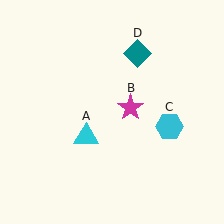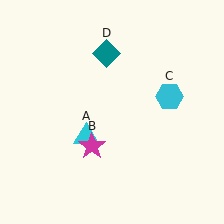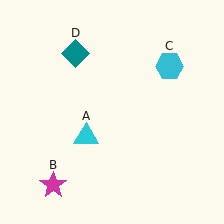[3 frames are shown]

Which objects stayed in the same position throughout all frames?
Cyan triangle (object A) remained stationary.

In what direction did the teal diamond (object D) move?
The teal diamond (object D) moved left.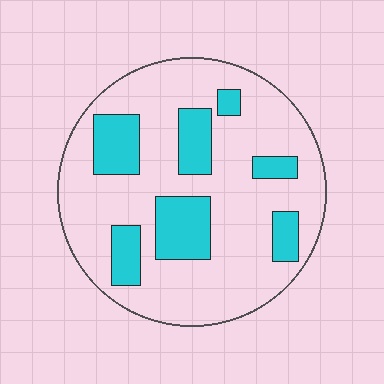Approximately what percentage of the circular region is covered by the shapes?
Approximately 25%.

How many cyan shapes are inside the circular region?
7.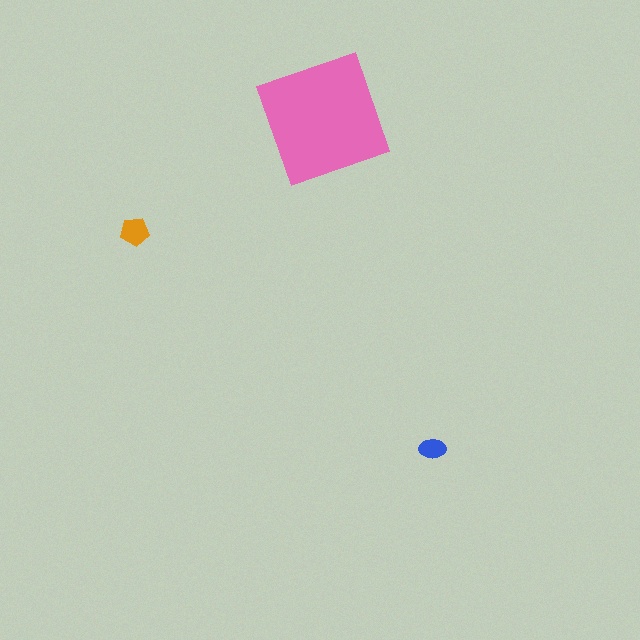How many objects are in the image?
There are 3 objects in the image.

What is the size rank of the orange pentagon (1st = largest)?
2nd.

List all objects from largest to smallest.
The pink square, the orange pentagon, the blue ellipse.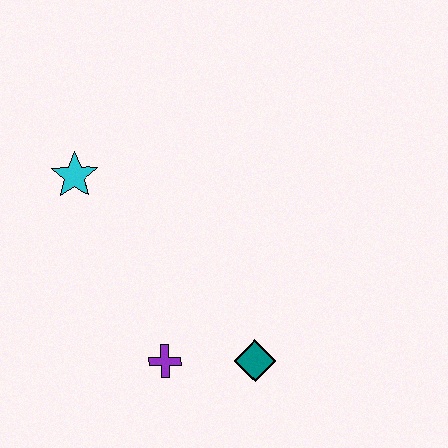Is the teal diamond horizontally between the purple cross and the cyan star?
No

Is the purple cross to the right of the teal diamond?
No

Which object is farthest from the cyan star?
The teal diamond is farthest from the cyan star.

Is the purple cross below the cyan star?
Yes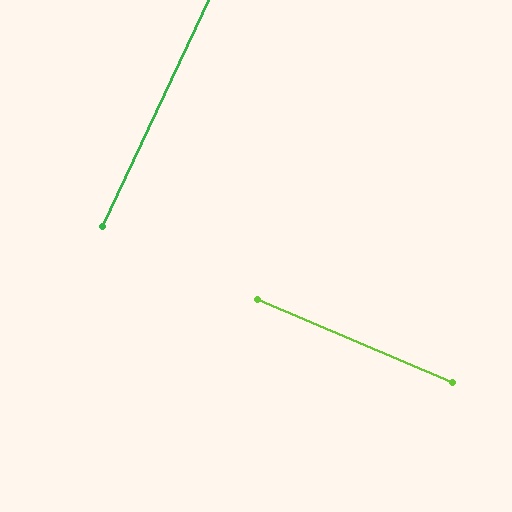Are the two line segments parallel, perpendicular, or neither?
Perpendicular — they meet at approximately 88°.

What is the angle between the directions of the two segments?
Approximately 88 degrees.